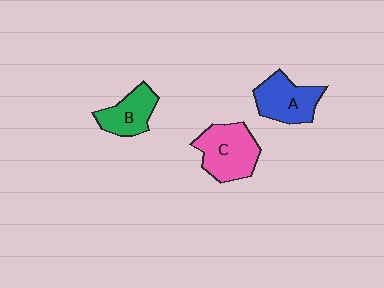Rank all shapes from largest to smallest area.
From largest to smallest: C (pink), A (blue), B (green).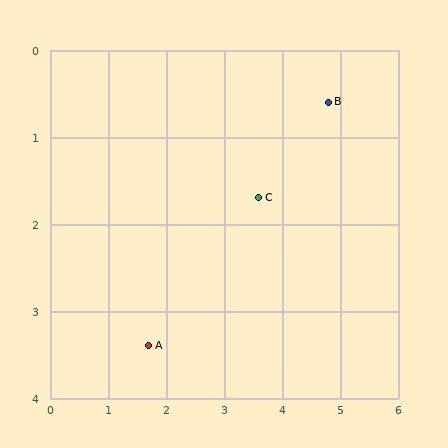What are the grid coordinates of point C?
Point C is at approximately (3.6, 1.7).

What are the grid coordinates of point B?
Point B is at approximately (4.8, 0.6).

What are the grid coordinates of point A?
Point A is at approximately (1.7, 3.4).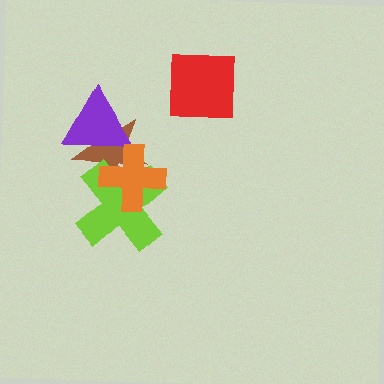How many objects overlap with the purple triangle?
2 objects overlap with the purple triangle.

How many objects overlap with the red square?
0 objects overlap with the red square.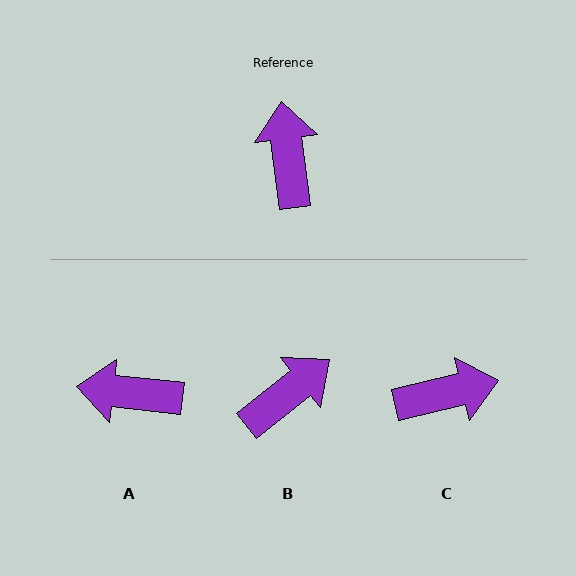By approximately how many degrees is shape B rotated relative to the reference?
Approximately 58 degrees clockwise.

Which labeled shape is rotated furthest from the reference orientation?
C, about 84 degrees away.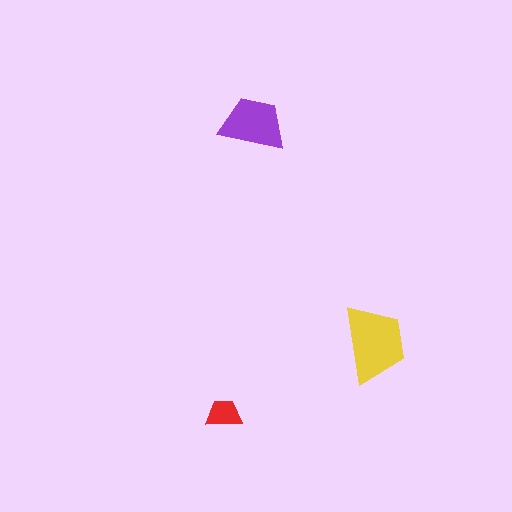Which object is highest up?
The purple trapezoid is topmost.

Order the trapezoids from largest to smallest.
the yellow one, the purple one, the red one.